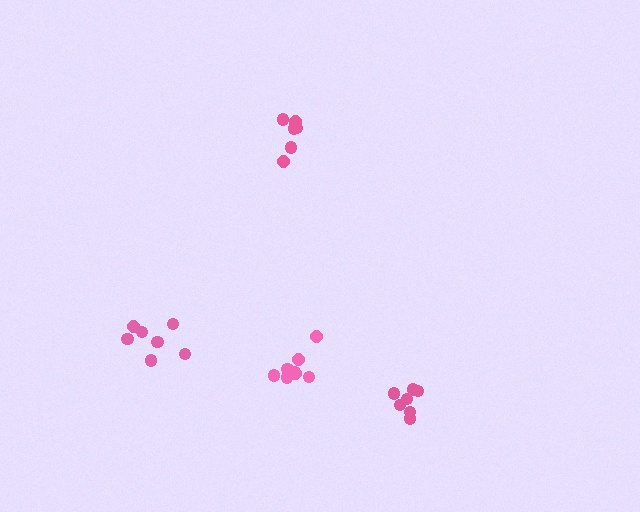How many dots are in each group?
Group 1: 9 dots, Group 2: 7 dots, Group 3: 7 dots, Group 4: 6 dots (29 total).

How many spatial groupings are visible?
There are 4 spatial groupings.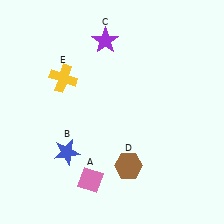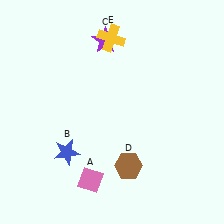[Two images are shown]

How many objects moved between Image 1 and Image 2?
1 object moved between the two images.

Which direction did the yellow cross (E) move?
The yellow cross (E) moved right.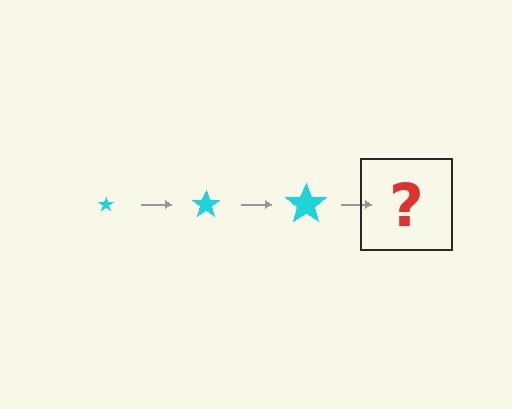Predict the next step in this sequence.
The next step is a cyan star, larger than the previous one.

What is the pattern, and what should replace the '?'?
The pattern is that the star gets progressively larger each step. The '?' should be a cyan star, larger than the previous one.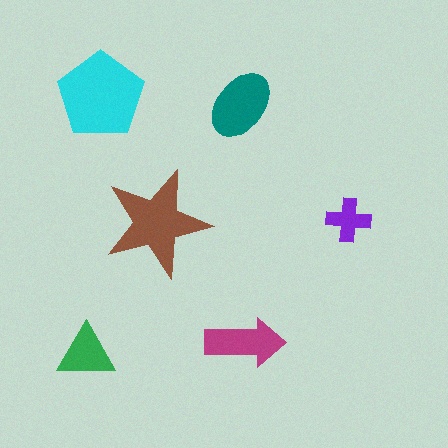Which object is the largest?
The cyan pentagon.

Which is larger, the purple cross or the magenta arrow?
The magenta arrow.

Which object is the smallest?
The purple cross.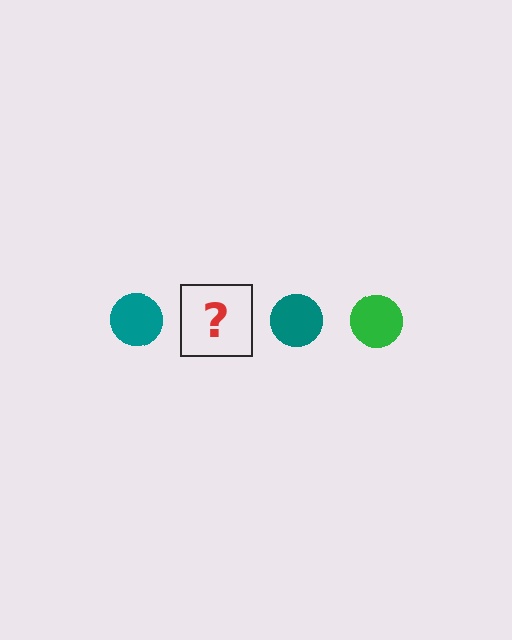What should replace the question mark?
The question mark should be replaced with a green circle.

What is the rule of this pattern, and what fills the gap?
The rule is that the pattern cycles through teal, green circles. The gap should be filled with a green circle.